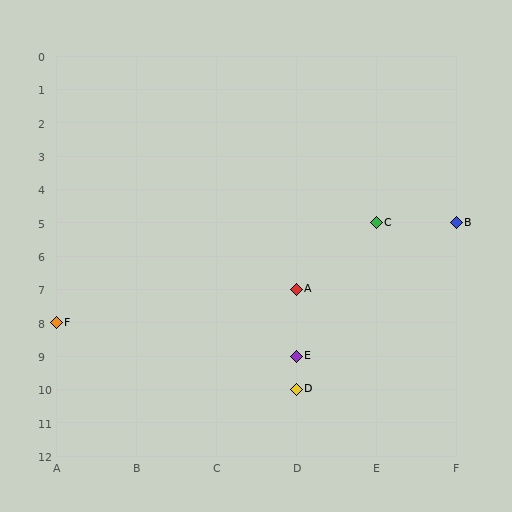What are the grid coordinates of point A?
Point A is at grid coordinates (D, 7).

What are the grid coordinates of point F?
Point F is at grid coordinates (A, 8).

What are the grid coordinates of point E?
Point E is at grid coordinates (D, 9).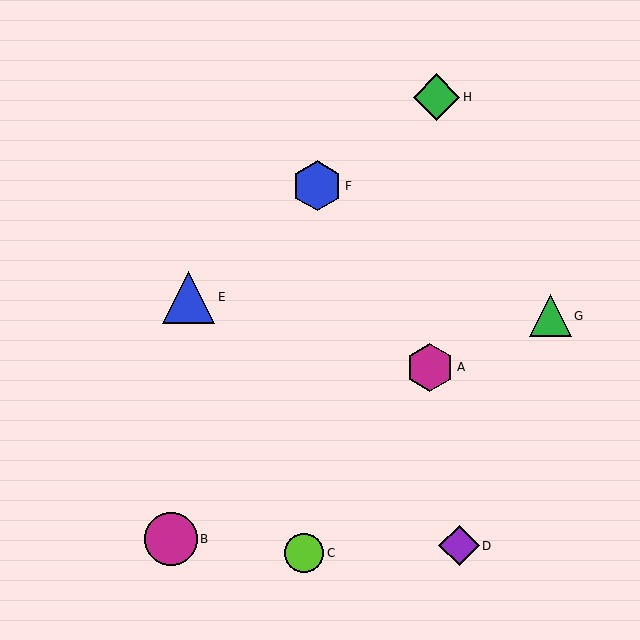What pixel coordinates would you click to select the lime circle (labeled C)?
Click at (304, 553) to select the lime circle C.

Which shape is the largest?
The magenta circle (labeled B) is the largest.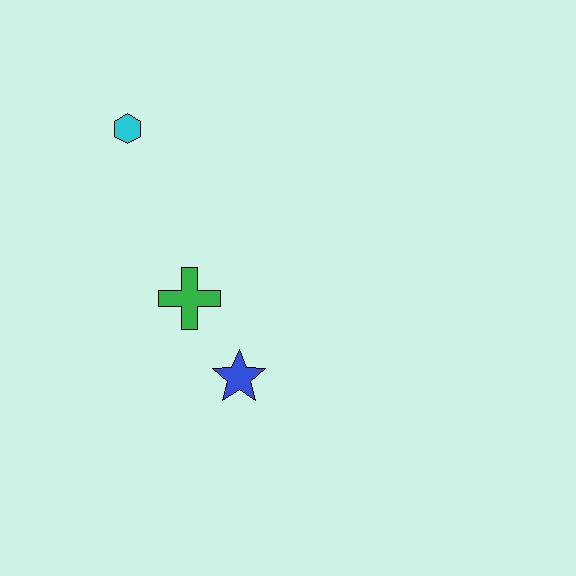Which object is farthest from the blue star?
The cyan hexagon is farthest from the blue star.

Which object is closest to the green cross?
The blue star is closest to the green cross.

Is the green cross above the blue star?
Yes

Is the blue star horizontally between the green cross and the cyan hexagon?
No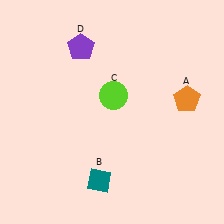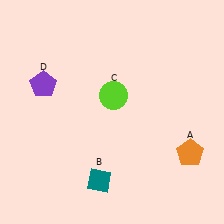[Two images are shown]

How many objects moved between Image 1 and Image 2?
2 objects moved between the two images.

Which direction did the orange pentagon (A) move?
The orange pentagon (A) moved down.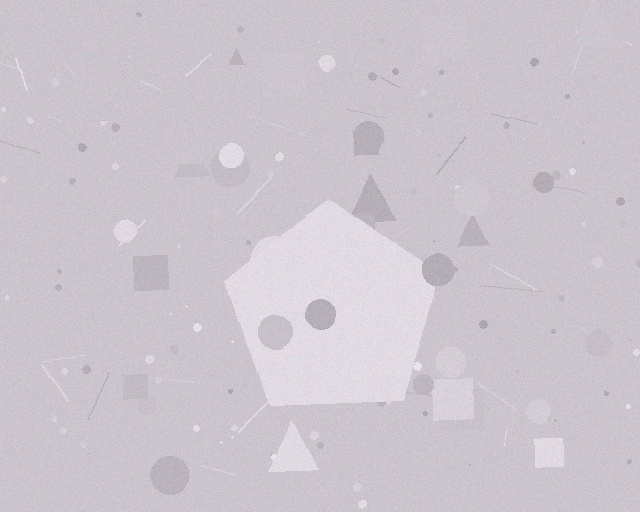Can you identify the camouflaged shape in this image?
The camouflaged shape is a pentagon.